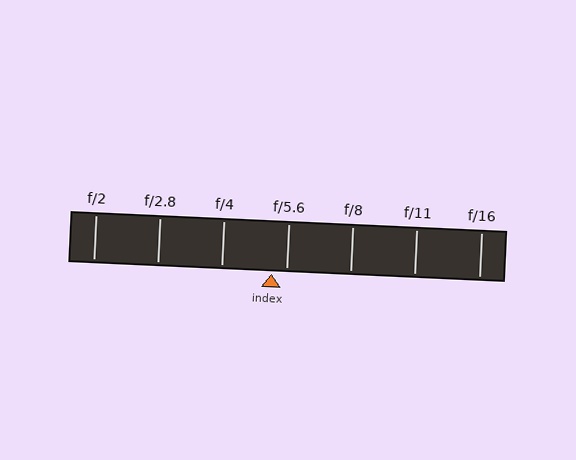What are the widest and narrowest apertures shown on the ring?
The widest aperture shown is f/2 and the narrowest is f/16.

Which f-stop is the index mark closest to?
The index mark is closest to f/5.6.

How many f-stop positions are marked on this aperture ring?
There are 7 f-stop positions marked.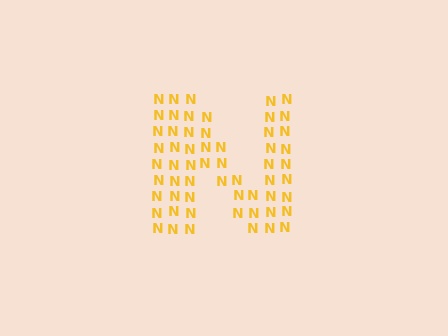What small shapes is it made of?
It is made of small letter N's.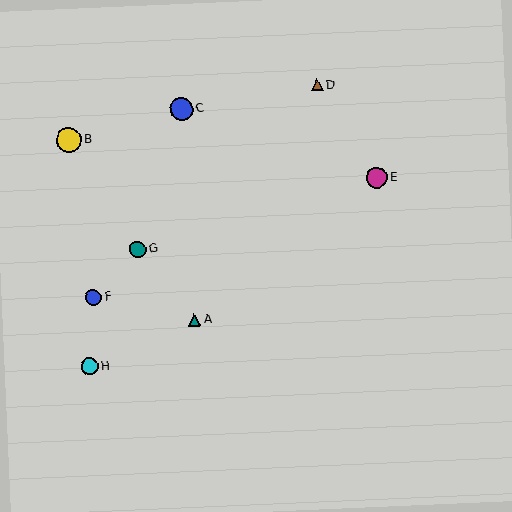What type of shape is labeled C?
Shape C is a blue circle.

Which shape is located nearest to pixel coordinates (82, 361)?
The cyan circle (labeled H) at (90, 366) is nearest to that location.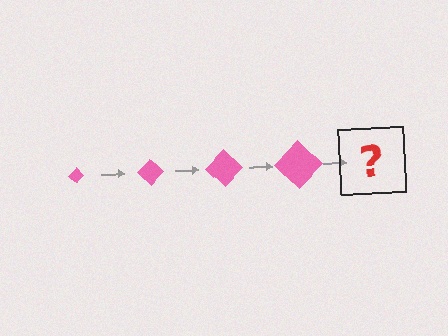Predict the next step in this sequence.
The next step is a pink diamond, larger than the previous one.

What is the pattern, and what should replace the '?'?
The pattern is that the diamond gets progressively larger each step. The '?' should be a pink diamond, larger than the previous one.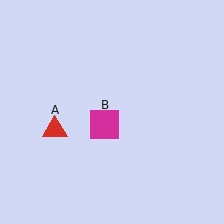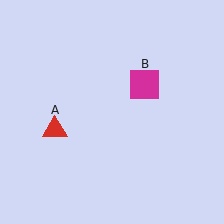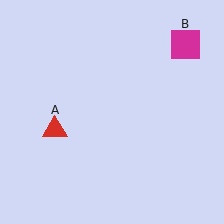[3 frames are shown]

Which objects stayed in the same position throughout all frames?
Red triangle (object A) remained stationary.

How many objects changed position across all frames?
1 object changed position: magenta square (object B).